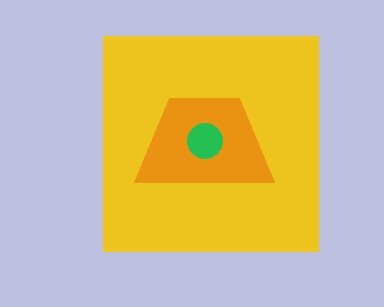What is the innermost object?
The green circle.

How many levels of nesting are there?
3.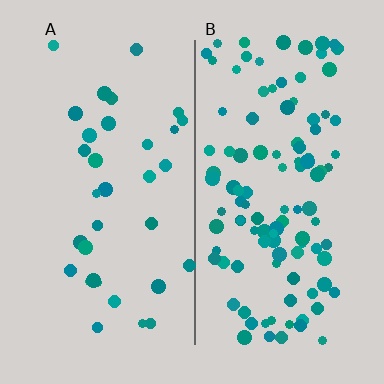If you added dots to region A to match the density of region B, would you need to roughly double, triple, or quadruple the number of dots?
Approximately triple.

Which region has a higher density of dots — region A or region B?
B (the right).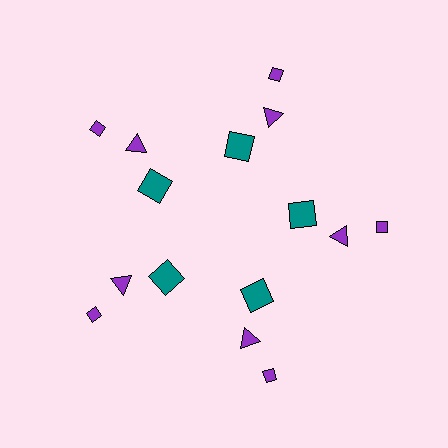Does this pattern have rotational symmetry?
Yes, this pattern has 5-fold rotational symmetry. It looks the same after rotating 72 degrees around the center.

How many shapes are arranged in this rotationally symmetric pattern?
There are 15 shapes, arranged in 5 groups of 3.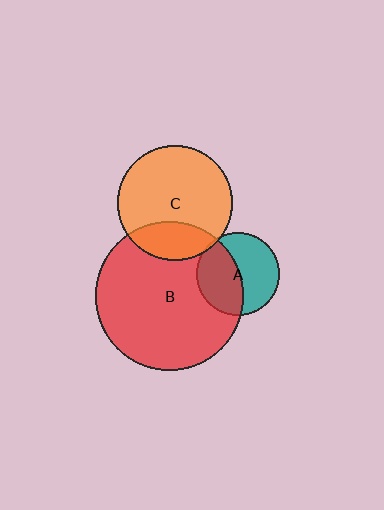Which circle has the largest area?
Circle B (red).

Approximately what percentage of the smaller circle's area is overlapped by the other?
Approximately 5%.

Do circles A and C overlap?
Yes.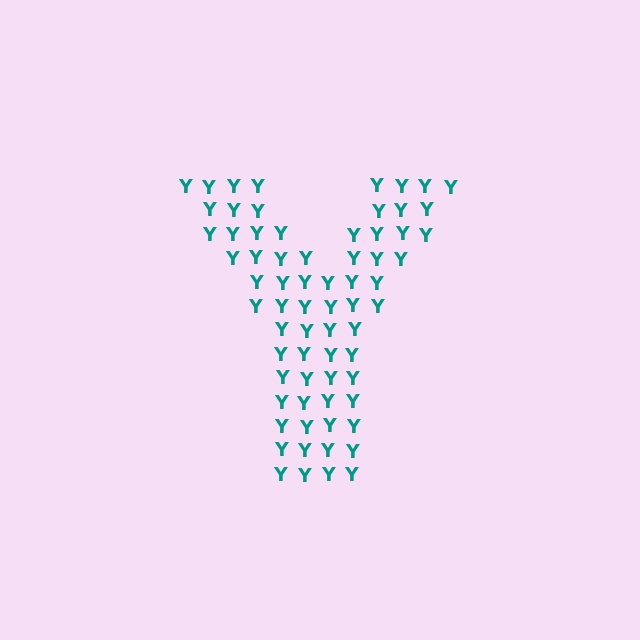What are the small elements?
The small elements are letter Y's.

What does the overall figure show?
The overall figure shows the letter Y.